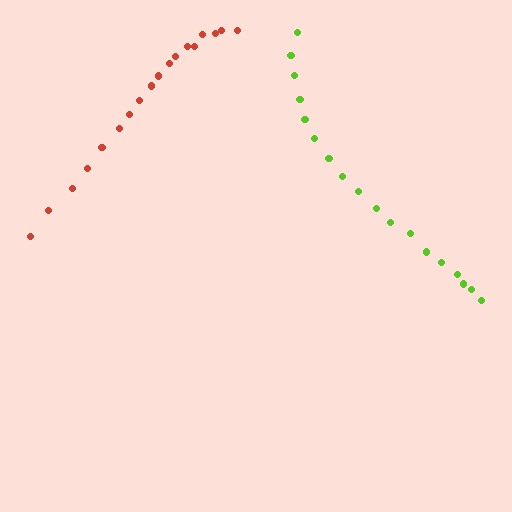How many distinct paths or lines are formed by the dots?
There are 2 distinct paths.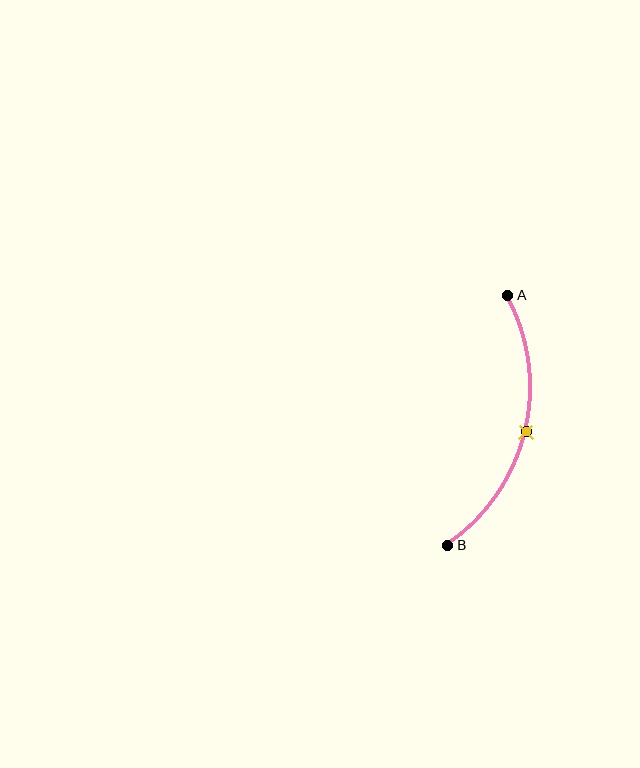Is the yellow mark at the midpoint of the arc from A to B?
Yes. The yellow mark lies on the arc at equal arc-length from both A and B — it is the arc midpoint.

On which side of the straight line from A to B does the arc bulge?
The arc bulges to the right of the straight line connecting A and B.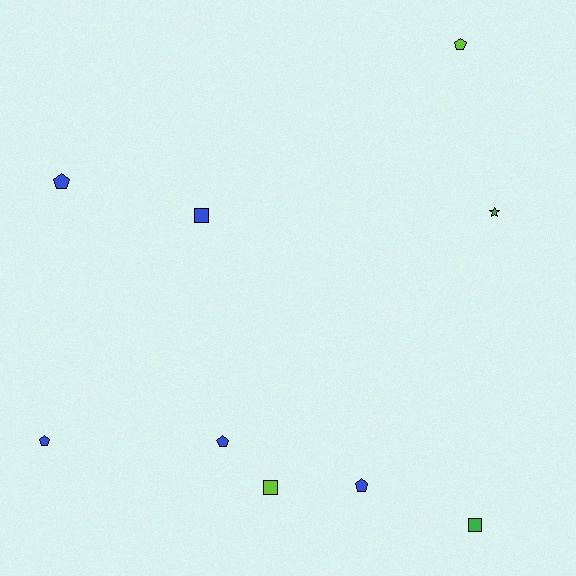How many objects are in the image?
There are 9 objects.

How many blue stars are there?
There are no blue stars.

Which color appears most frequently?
Blue, with 5 objects.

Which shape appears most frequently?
Pentagon, with 5 objects.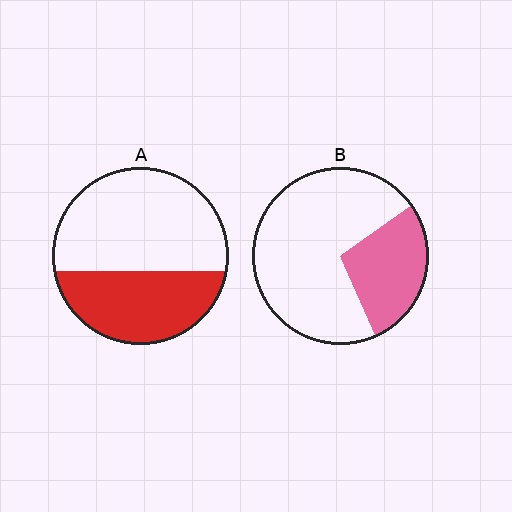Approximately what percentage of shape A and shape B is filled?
A is approximately 40% and B is approximately 30%.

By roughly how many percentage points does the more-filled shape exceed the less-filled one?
By roughly 10 percentage points (A over B).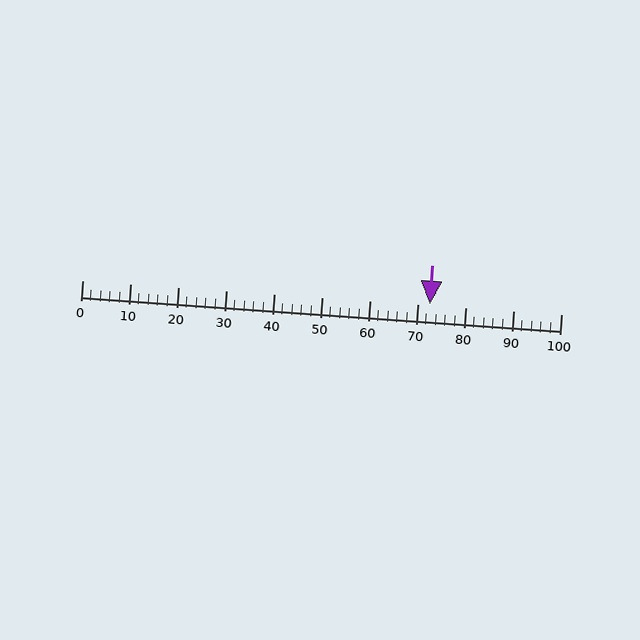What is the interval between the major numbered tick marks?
The major tick marks are spaced 10 units apart.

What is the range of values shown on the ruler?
The ruler shows values from 0 to 100.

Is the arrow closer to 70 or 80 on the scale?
The arrow is closer to 70.